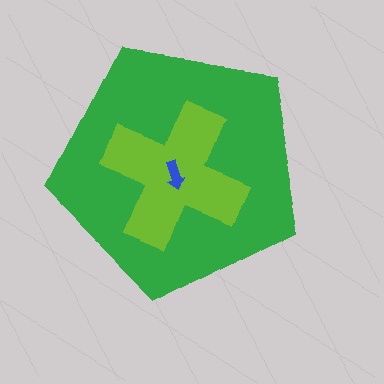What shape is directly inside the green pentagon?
The lime cross.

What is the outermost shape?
The green pentagon.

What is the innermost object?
The blue arrow.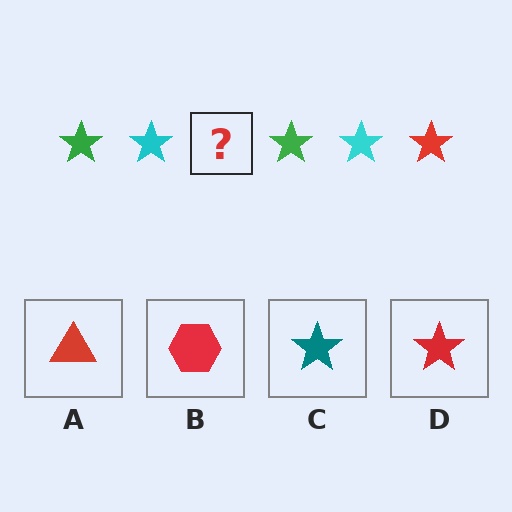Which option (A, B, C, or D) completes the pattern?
D.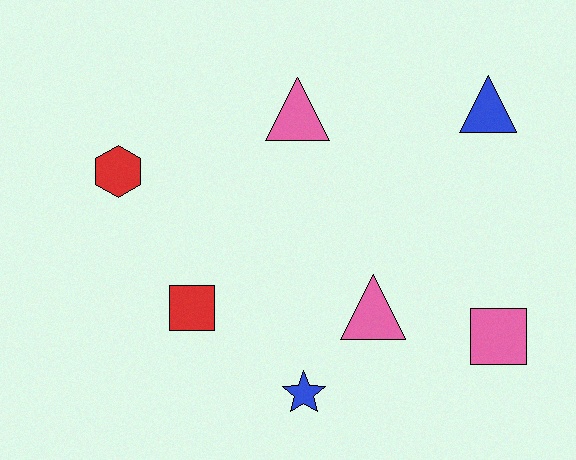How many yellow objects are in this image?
There are no yellow objects.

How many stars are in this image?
There is 1 star.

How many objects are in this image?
There are 7 objects.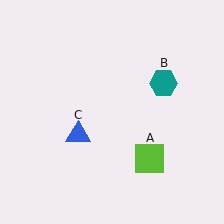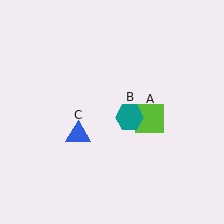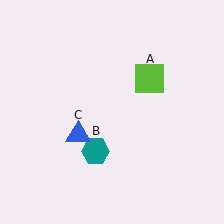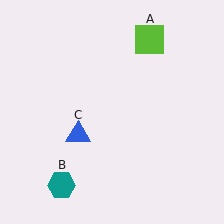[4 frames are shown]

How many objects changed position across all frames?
2 objects changed position: lime square (object A), teal hexagon (object B).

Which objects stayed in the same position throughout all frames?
Blue triangle (object C) remained stationary.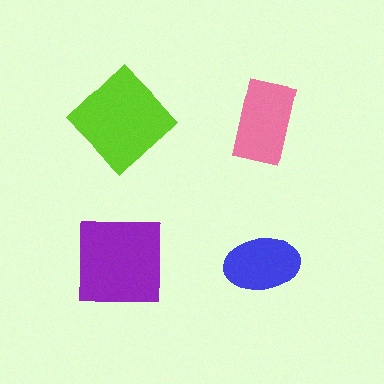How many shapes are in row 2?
2 shapes.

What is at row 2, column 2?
A blue ellipse.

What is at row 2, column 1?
A purple square.